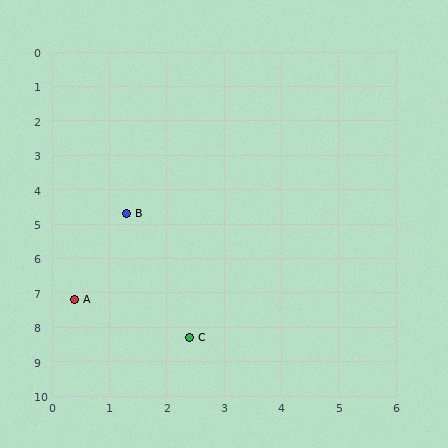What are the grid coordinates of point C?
Point C is at approximately (2.4, 8.3).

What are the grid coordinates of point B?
Point B is at approximately (1.3, 4.7).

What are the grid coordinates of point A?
Point A is at approximately (0.4, 7.2).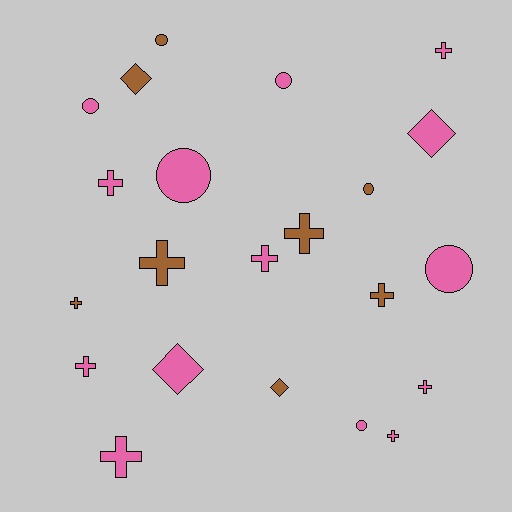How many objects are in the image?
There are 22 objects.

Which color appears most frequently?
Pink, with 14 objects.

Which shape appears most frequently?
Cross, with 11 objects.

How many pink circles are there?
There are 5 pink circles.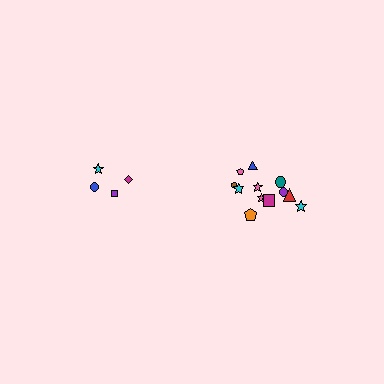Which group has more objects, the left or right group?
The right group.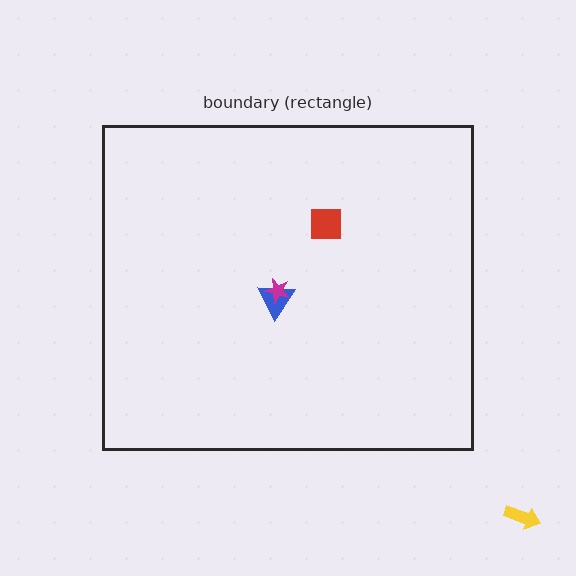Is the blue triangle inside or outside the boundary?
Inside.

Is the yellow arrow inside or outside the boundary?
Outside.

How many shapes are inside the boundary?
3 inside, 1 outside.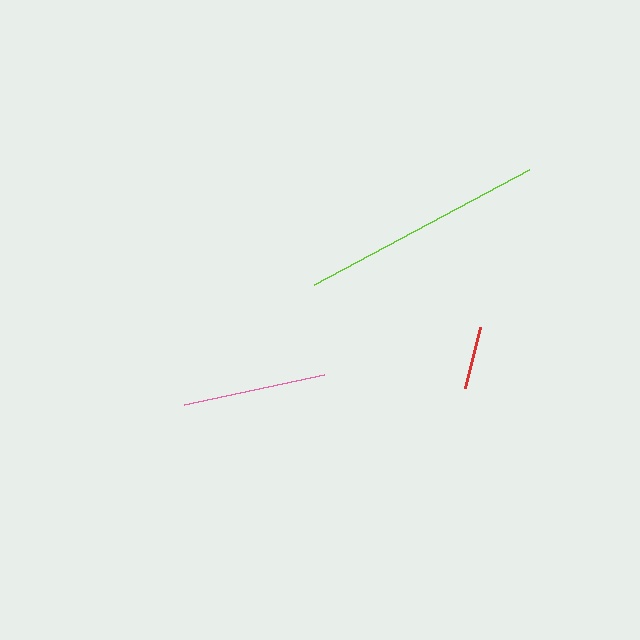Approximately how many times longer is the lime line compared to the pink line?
The lime line is approximately 1.7 times the length of the pink line.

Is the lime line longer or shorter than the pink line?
The lime line is longer than the pink line.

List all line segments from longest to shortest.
From longest to shortest: lime, pink, red.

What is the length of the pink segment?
The pink segment is approximately 143 pixels long.